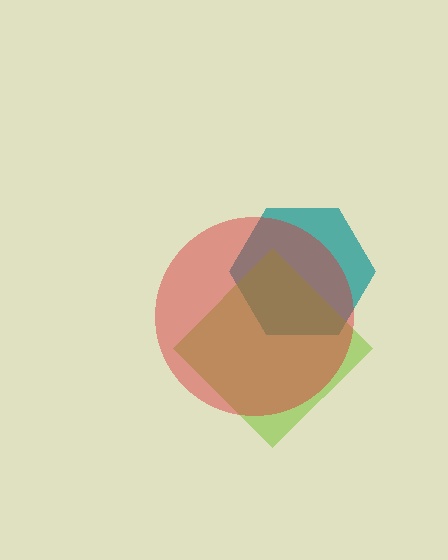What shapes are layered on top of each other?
The layered shapes are: a teal hexagon, a lime diamond, a red circle.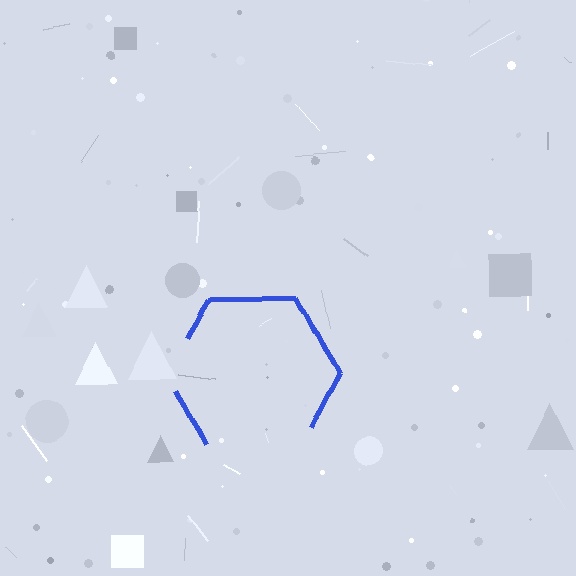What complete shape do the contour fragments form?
The contour fragments form a hexagon.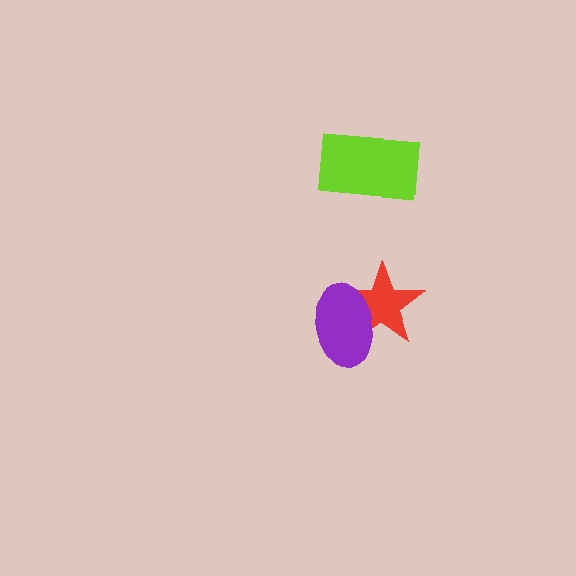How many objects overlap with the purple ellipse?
1 object overlaps with the purple ellipse.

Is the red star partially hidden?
Yes, it is partially covered by another shape.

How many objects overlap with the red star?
1 object overlaps with the red star.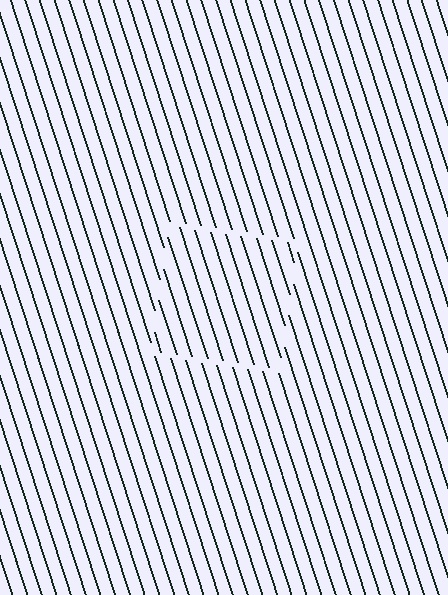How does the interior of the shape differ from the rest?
The interior of the shape contains the same grating, shifted by half a period — the contour is defined by the phase discontinuity where line-ends from the inner and outer gratings abut.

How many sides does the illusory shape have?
4 sides — the line-ends trace a square.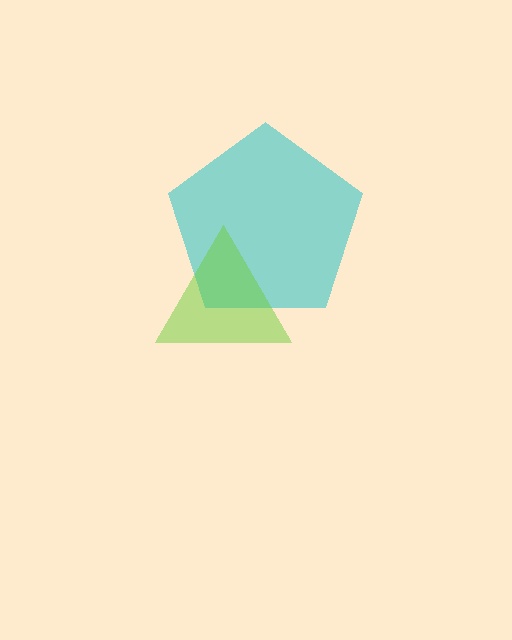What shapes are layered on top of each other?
The layered shapes are: a cyan pentagon, a lime triangle.